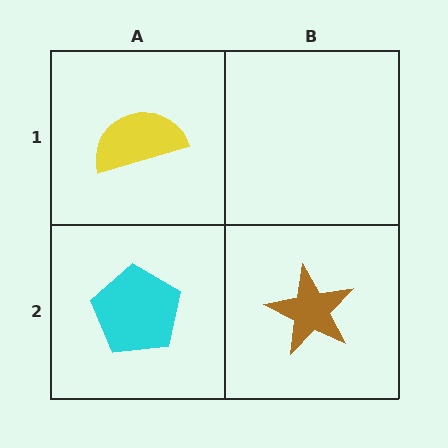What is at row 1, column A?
A yellow semicircle.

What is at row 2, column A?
A cyan pentagon.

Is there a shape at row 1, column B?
No, that cell is empty.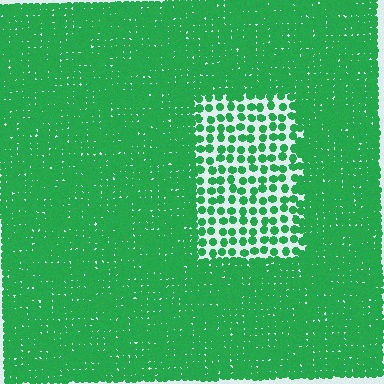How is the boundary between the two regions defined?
The boundary is defined by a change in element density (approximately 2.6x ratio). All elements are the same color, size, and shape.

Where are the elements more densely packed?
The elements are more densely packed outside the rectangle boundary.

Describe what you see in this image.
The image contains small green elements arranged at two different densities. A rectangle-shaped region is visible where the elements are less densely packed than the surrounding area.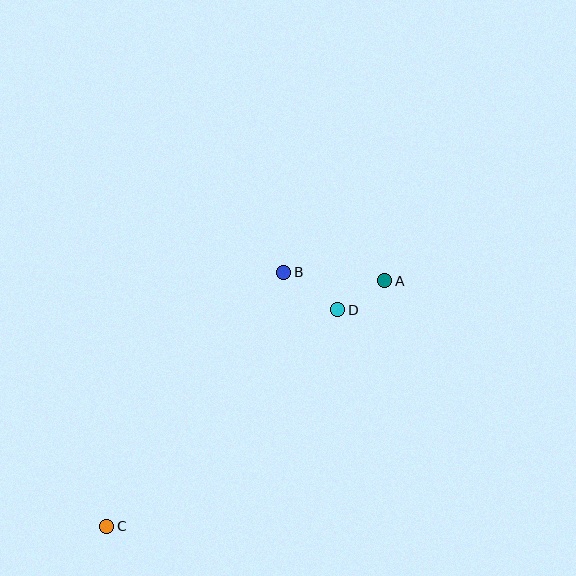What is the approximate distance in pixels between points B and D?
The distance between B and D is approximately 66 pixels.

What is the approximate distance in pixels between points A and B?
The distance between A and B is approximately 101 pixels.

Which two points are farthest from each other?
Points A and C are farthest from each other.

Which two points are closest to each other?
Points A and D are closest to each other.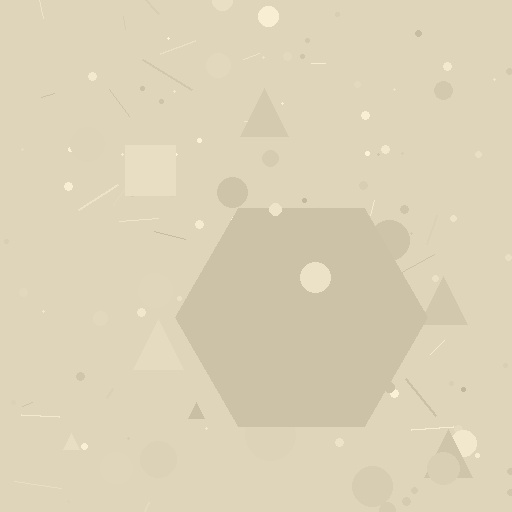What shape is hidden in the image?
A hexagon is hidden in the image.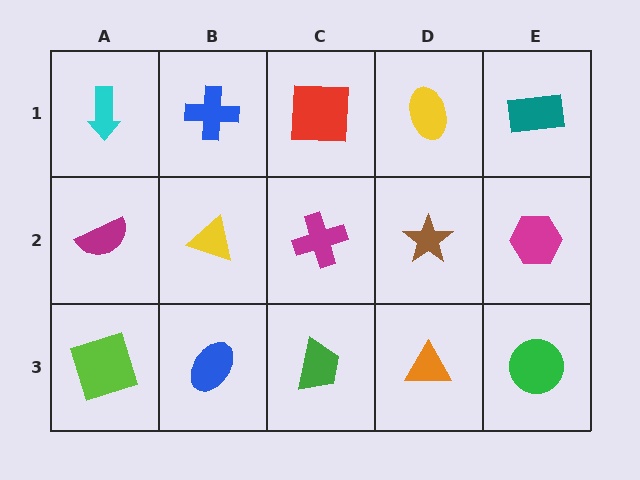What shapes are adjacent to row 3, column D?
A brown star (row 2, column D), a green trapezoid (row 3, column C), a green circle (row 3, column E).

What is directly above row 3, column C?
A magenta cross.